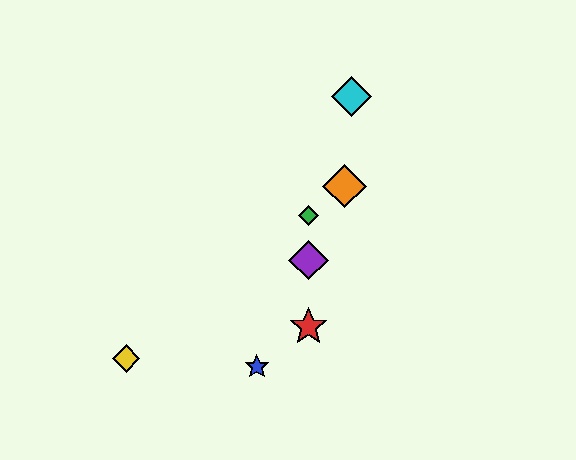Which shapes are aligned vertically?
The red star, the green diamond, the purple diamond are aligned vertically.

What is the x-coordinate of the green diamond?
The green diamond is at x≈308.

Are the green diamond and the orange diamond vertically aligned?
No, the green diamond is at x≈308 and the orange diamond is at x≈345.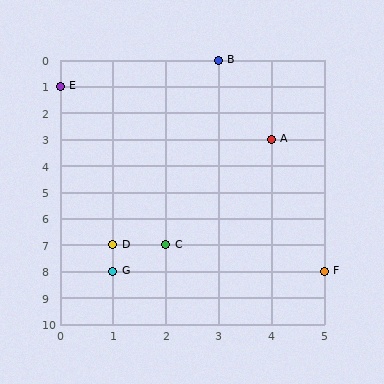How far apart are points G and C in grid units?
Points G and C are 1 column and 1 row apart (about 1.4 grid units diagonally).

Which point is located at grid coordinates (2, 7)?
Point C is at (2, 7).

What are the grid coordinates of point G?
Point G is at grid coordinates (1, 8).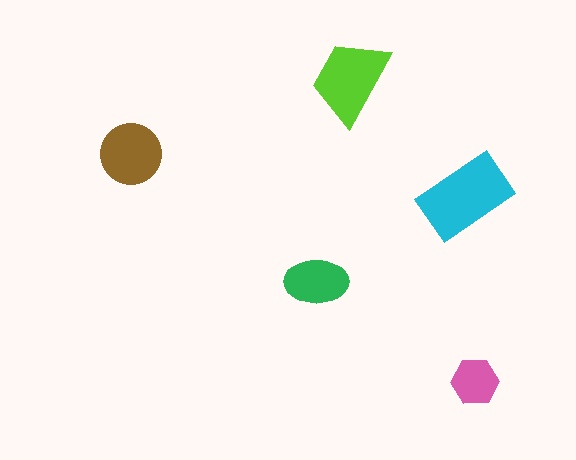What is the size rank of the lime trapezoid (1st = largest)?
2nd.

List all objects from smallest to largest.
The pink hexagon, the green ellipse, the brown circle, the lime trapezoid, the cyan rectangle.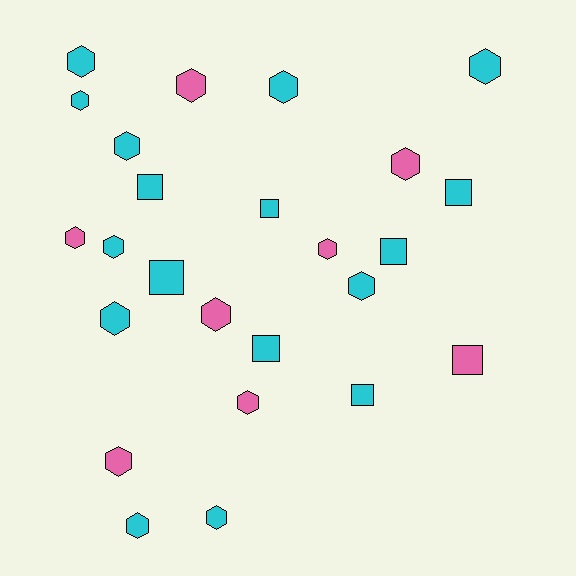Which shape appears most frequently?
Hexagon, with 17 objects.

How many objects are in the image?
There are 25 objects.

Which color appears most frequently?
Cyan, with 17 objects.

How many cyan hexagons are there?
There are 10 cyan hexagons.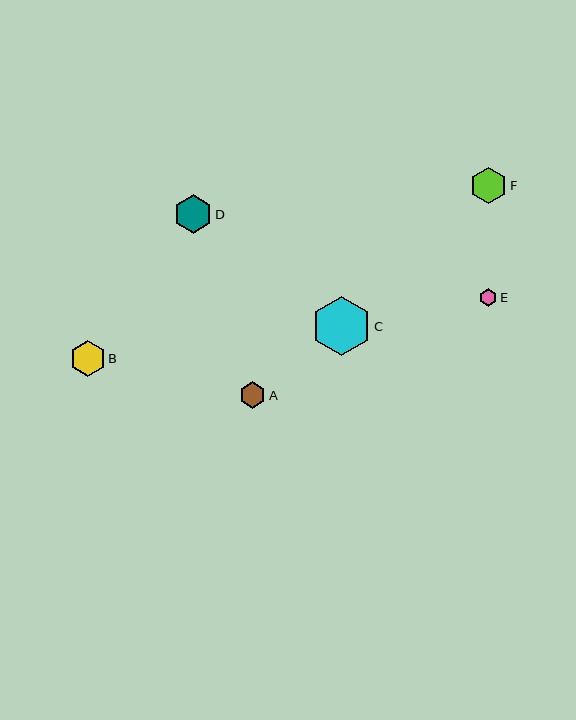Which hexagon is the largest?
Hexagon C is the largest with a size of approximately 59 pixels.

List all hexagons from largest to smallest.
From largest to smallest: C, D, F, B, A, E.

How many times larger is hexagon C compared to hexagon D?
Hexagon C is approximately 1.5 times the size of hexagon D.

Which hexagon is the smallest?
Hexagon E is the smallest with a size of approximately 17 pixels.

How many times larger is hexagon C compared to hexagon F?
Hexagon C is approximately 1.6 times the size of hexagon F.